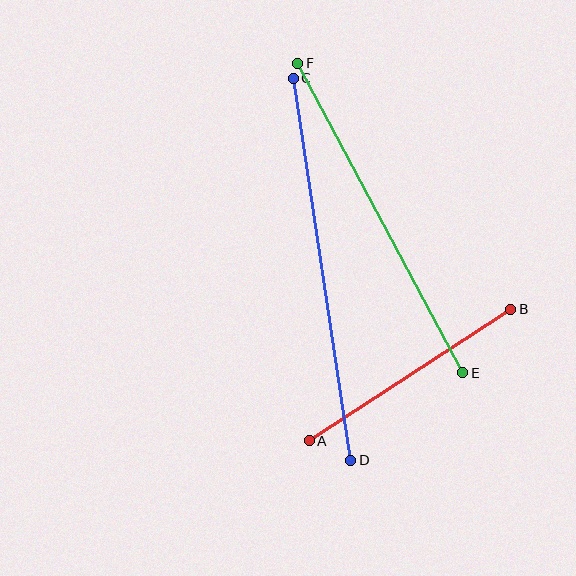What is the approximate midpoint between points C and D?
The midpoint is at approximately (322, 269) pixels.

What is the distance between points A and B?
The distance is approximately 240 pixels.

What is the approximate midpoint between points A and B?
The midpoint is at approximately (410, 375) pixels.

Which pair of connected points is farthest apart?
Points C and D are farthest apart.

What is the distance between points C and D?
The distance is approximately 386 pixels.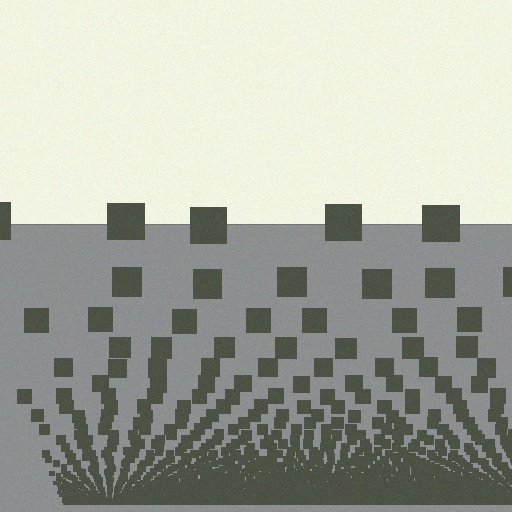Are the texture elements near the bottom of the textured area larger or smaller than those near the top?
Smaller. The gradient is inverted — elements near the bottom are smaller and denser.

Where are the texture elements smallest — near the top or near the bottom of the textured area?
Near the bottom.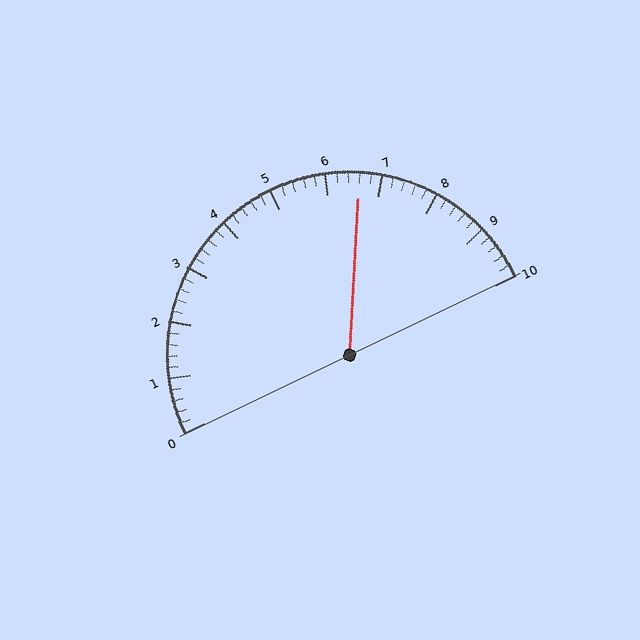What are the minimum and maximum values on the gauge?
The gauge ranges from 0 to 10.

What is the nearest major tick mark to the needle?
The nearest major tick mark is 7.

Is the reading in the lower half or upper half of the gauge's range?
The reading is in the upper half of the range (0 to 10).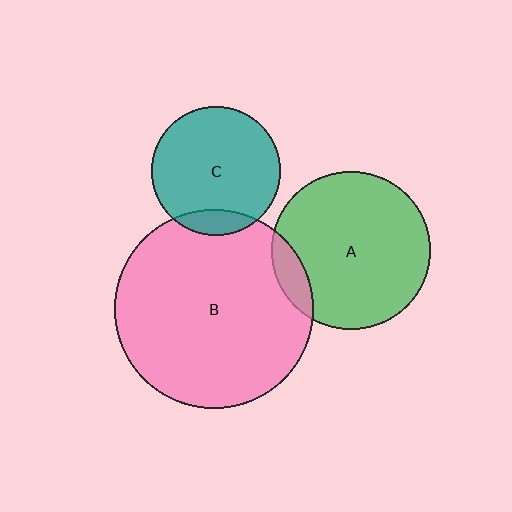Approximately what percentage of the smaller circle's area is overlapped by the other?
Approximately 10%.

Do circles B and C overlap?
Yes.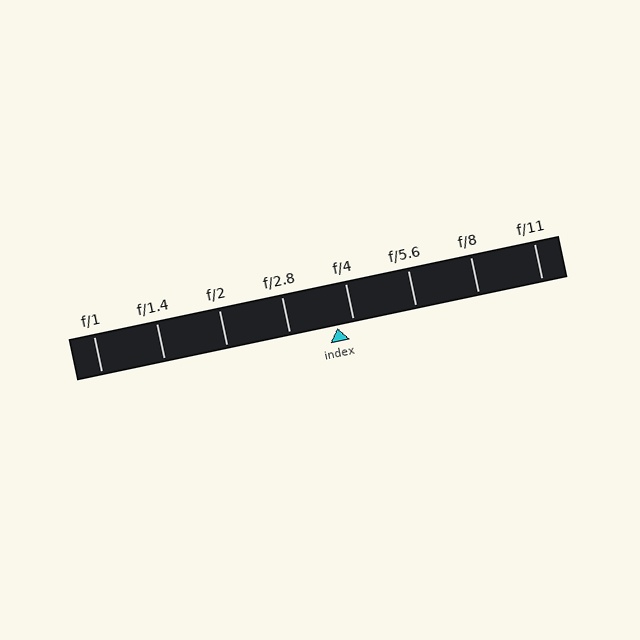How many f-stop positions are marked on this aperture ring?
There are 8 f-stop positions marked.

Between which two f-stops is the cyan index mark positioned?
The index mark is between f/2.8 and f/4.